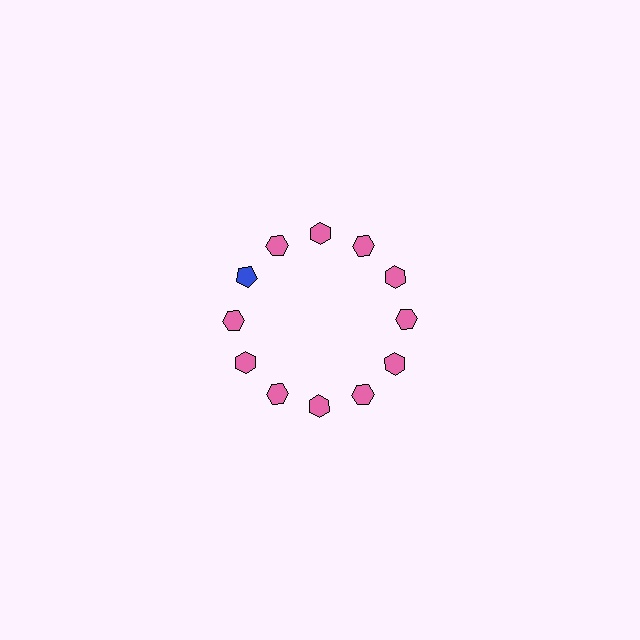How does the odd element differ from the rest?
It differs in both color (blue instead of pink) and shape (pentagon instead of hexagon).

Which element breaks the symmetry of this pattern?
The blue pentagon at roughly the 10 o'clock position breaks the symmetry. All other shapes are pink hexagons.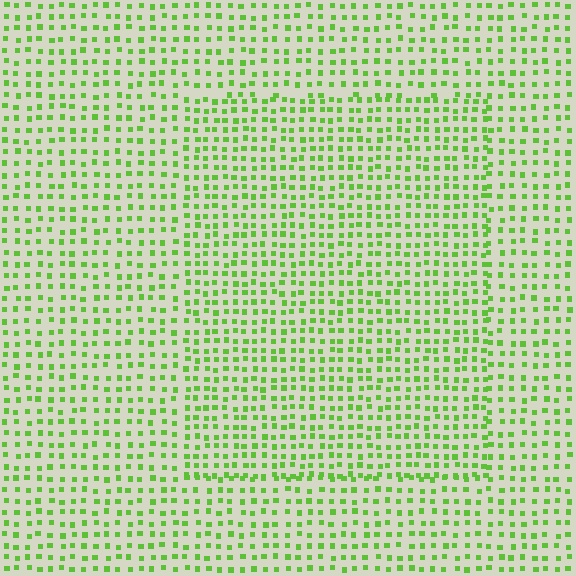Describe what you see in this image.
The image contains small lime elements arranged at two different densities. A rectangle-shaped region is visible where the elements are more densely packed than the surrounding area.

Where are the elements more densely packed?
The elements are more densely packed inside the rectangle boundary.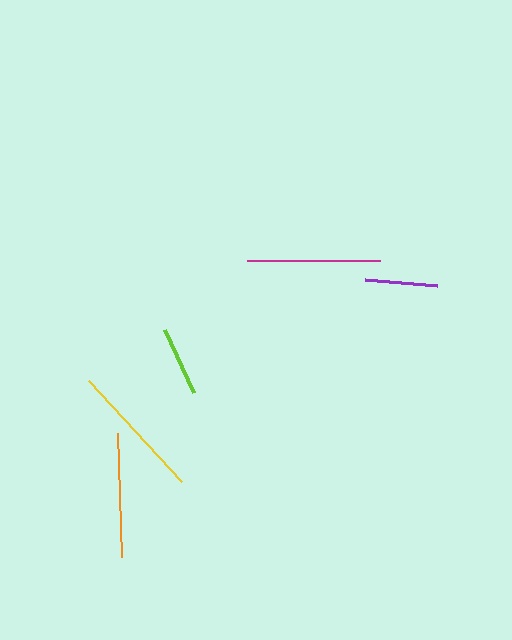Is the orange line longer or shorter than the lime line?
The orange line is longer than the lime line.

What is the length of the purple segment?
The purple segment is approximately 72 pixels long.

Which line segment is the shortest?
The lime line is the shortest at approximately 69 pixels.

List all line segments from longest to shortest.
From longest to shortest: yellow, magenta, orange, purple, lime.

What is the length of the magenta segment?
The magenta segment is approximately 134 pixels long.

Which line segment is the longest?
The yellow line is the longest at approximately 137 pixels.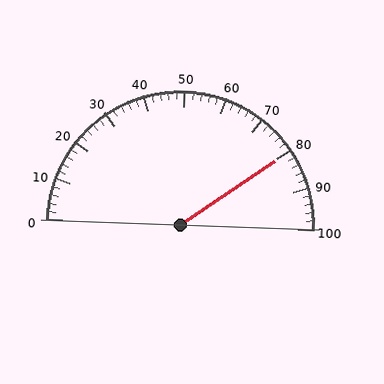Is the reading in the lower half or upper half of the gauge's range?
The reading is in the upper half of the range (0 to 100).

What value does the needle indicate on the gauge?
The needle indicates approximately 80.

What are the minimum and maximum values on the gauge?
The gauge ranges from 0 to 100.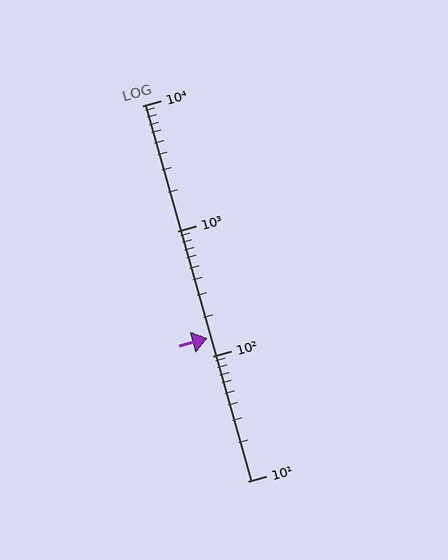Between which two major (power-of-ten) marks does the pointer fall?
The pointer is between 100 and 1000.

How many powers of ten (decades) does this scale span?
The scale spans 3 decades, from 10 to 10000.